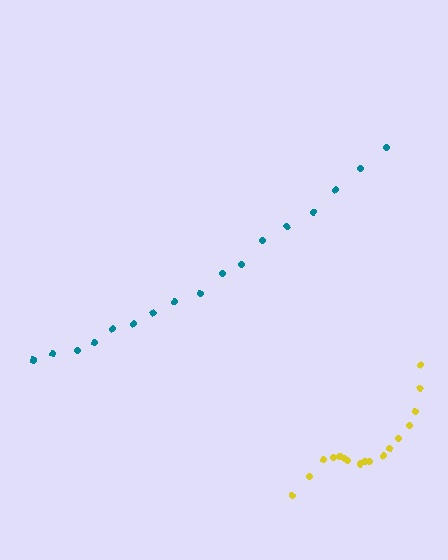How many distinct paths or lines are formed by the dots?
There are 2 distinct paths.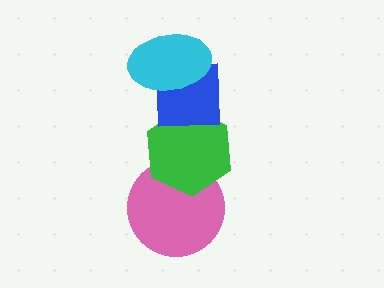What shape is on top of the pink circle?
The green hexagon is on top of the pink circle.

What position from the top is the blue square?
The blue square is 2nd from the top.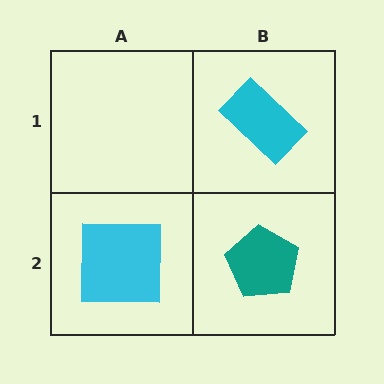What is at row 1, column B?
A cyan rectangle.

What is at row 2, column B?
A teal pentagon.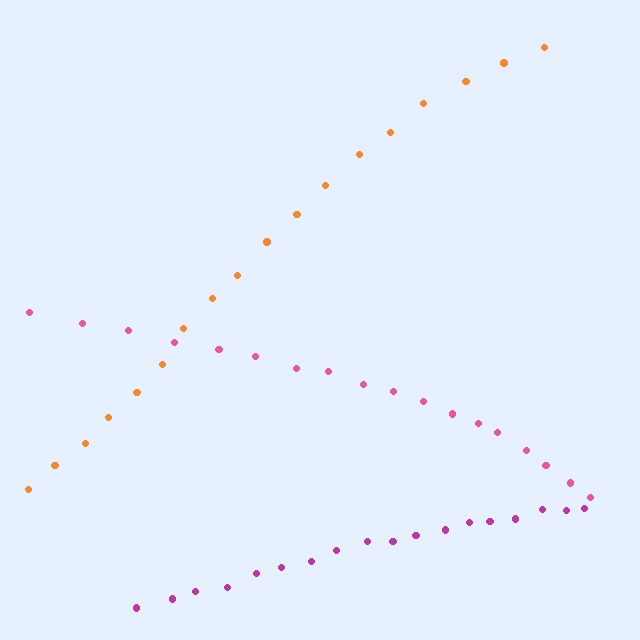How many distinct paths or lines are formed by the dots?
There are 3 distinct paths.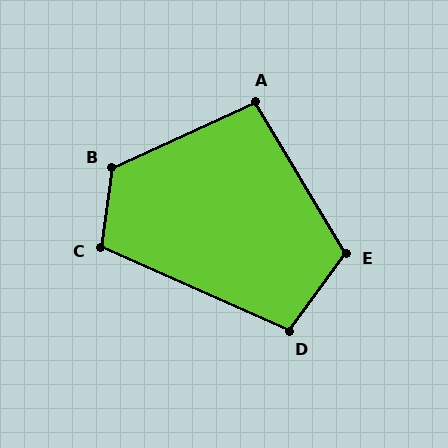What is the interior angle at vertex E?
Approximately 113 degrees (obtuse).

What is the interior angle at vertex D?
Approximately 102 degrees (obtuse).